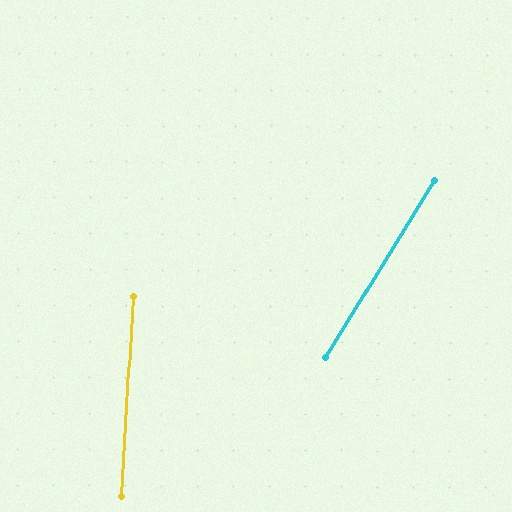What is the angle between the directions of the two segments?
Approximately 29 degrees.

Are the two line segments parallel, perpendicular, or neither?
Neither parallel nor perpendicular — they differ by about 29°.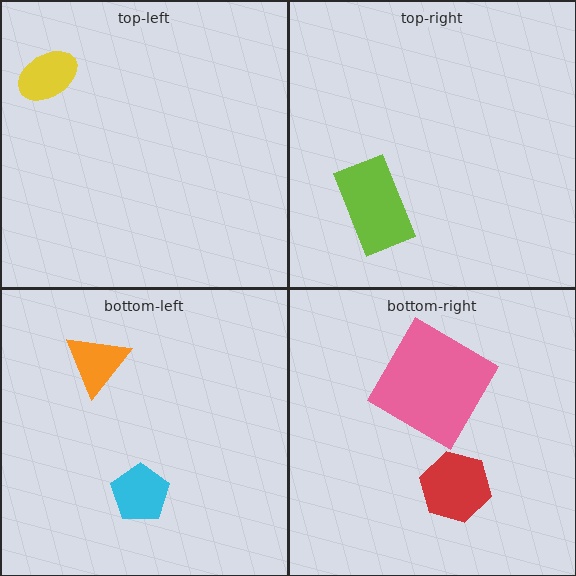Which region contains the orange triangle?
The bottom-left region.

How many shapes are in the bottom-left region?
2.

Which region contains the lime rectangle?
The top-right region.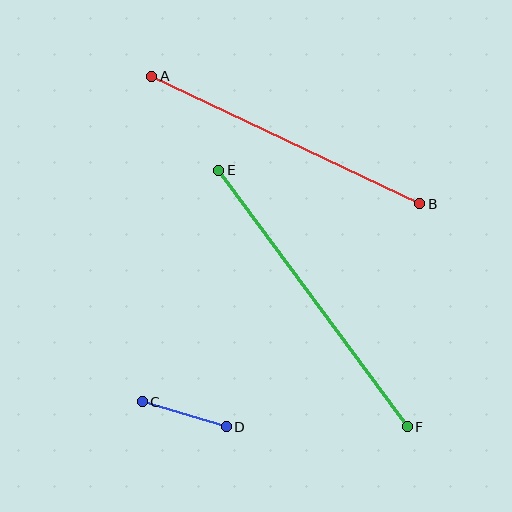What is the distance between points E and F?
The distance is approximately 318 pixels.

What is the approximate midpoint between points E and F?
The midpoint is at approximately (313, 299) pixels.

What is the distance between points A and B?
The distance is approximately 297 pixels.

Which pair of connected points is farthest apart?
Points E and F are farthest apart.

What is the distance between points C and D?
The distance is approximately 88 pixels.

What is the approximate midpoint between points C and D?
The midpoint is at approximately (184, 414) pixels.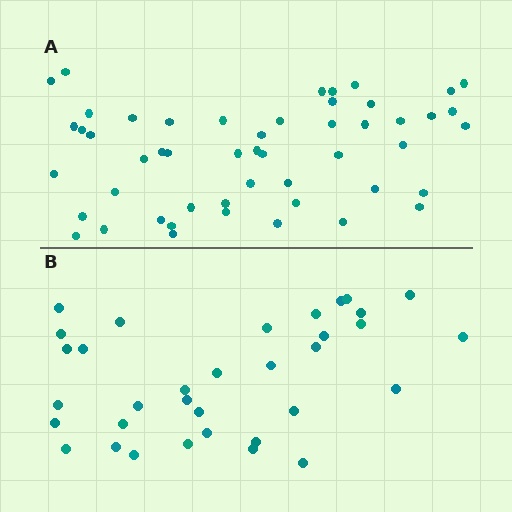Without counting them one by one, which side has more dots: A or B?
Region A (the top region) has more dots.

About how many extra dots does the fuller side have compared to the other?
Region A has approximately 15 more dots than region B.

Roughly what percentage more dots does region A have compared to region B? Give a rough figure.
About 50% more.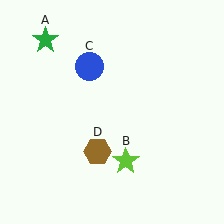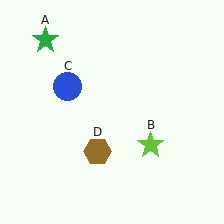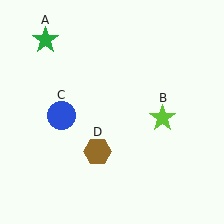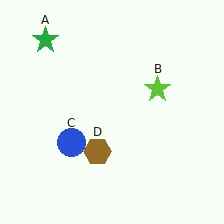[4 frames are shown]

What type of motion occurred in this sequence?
The lime star (object B), blue circle (object C) rotated counterclockwise around the center of the scene.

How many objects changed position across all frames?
2 objects changed position: lime star (object B), blue circle (object C).